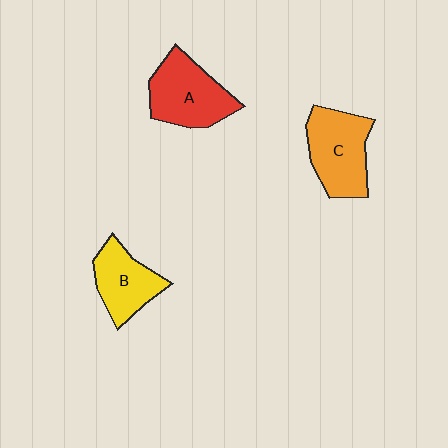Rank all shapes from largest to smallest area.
From largest to smallest: C (orange), A (red), B (yellow).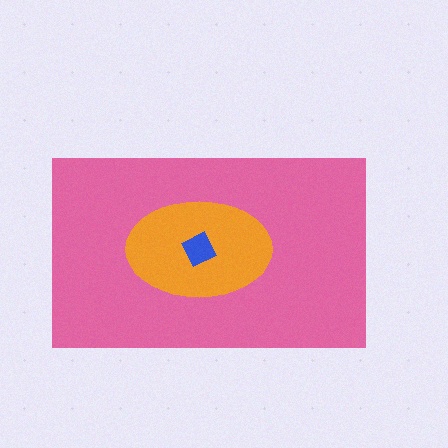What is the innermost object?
The blue diamond.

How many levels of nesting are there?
3.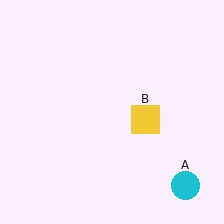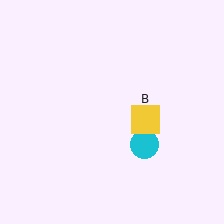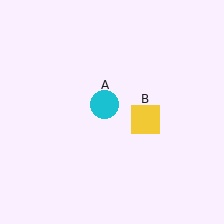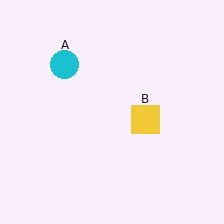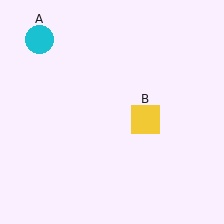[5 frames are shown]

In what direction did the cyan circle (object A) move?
The cyan circle (object A) moved up and to the left.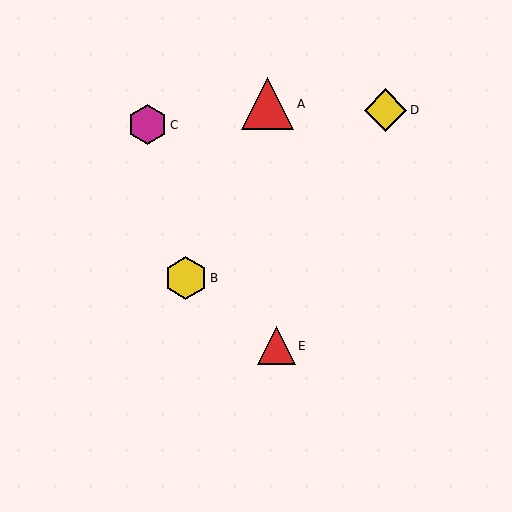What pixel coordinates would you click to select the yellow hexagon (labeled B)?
Click at (186, 278) to select the yellow hexagon B.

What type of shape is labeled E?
Shape E is a red triangle.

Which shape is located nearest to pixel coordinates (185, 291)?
The yellow hexagon (labeled B) at (186, 278) is nearest to that location.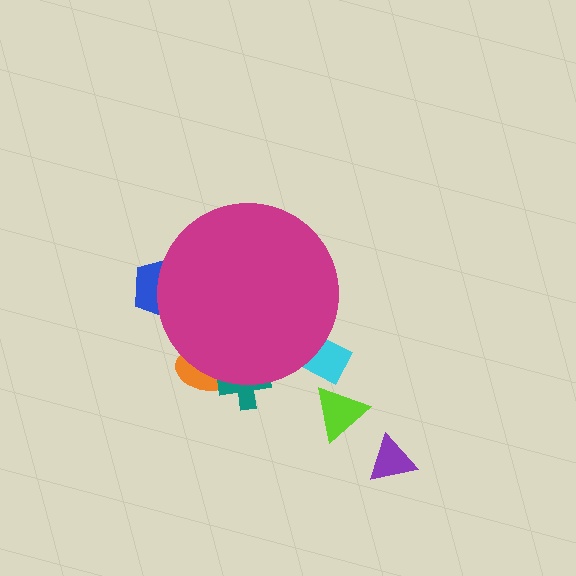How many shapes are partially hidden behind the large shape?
4 shapes are partially hidden.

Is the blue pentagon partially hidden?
Yes, the blue pentagon is partially hidden behind the magenta circle.